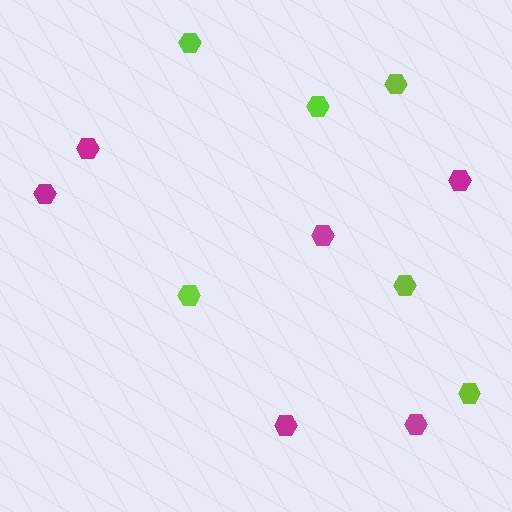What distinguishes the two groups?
There are 2 groups: one group of magenta hexagons (6) and one group of lime hexagons (6).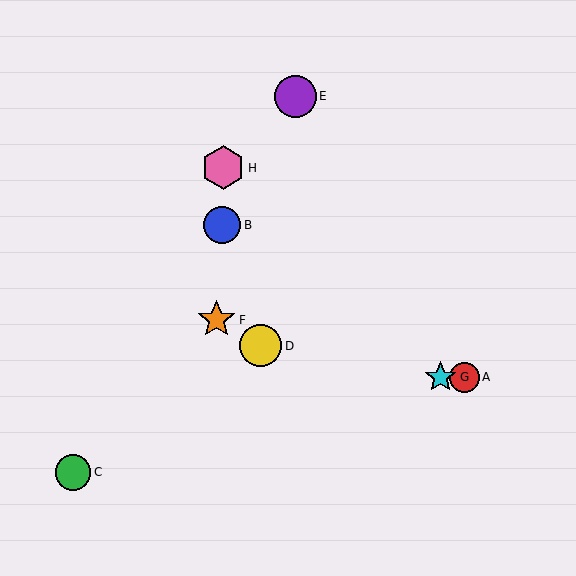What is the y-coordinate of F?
Object F is at y≈320.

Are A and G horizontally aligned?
Yes, both are at y≈377.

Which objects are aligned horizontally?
Objects A, G are aligned horizontally.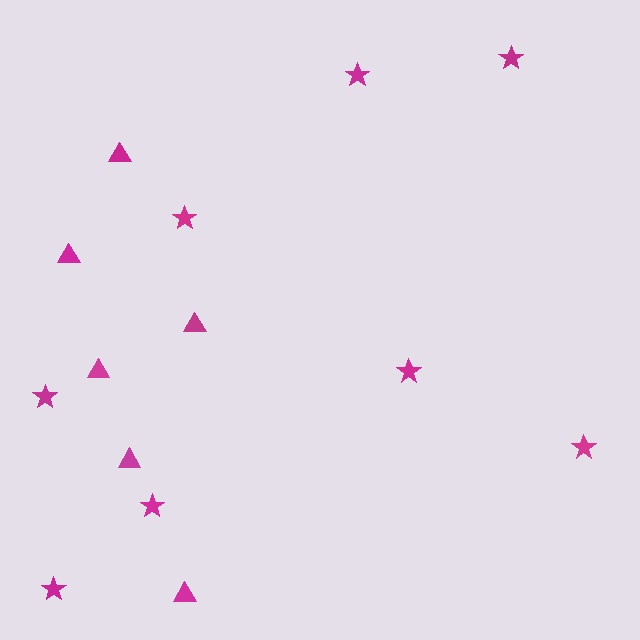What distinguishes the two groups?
There are 2 groups: one group of triangles (6) and one group of stars (8).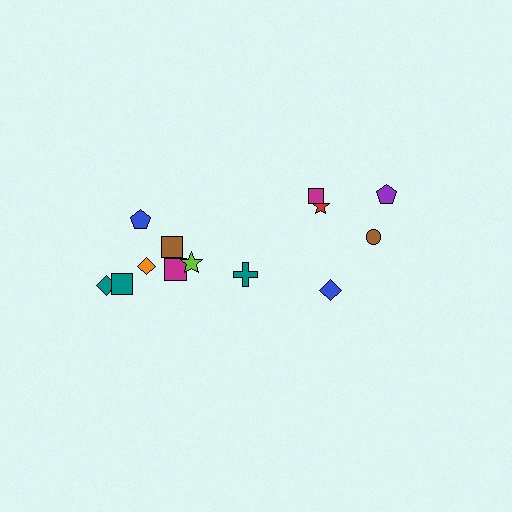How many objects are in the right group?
There are 5 objects.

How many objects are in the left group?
There are 8 objects.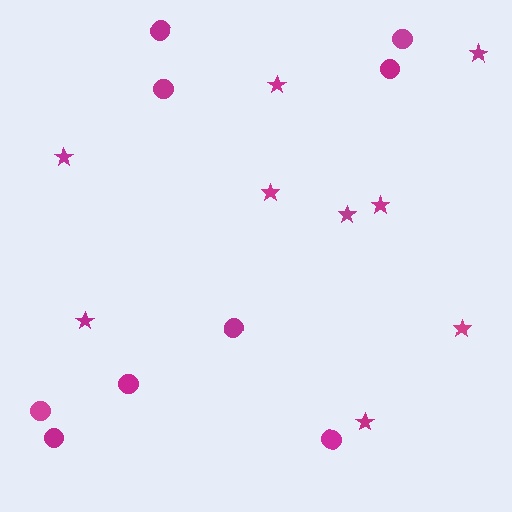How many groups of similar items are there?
There are 2 groups: one group of circles (9) and one group of stars (9).